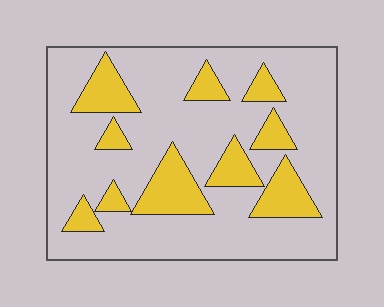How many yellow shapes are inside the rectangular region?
10.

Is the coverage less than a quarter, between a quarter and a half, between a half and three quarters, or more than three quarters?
Less than a quarter.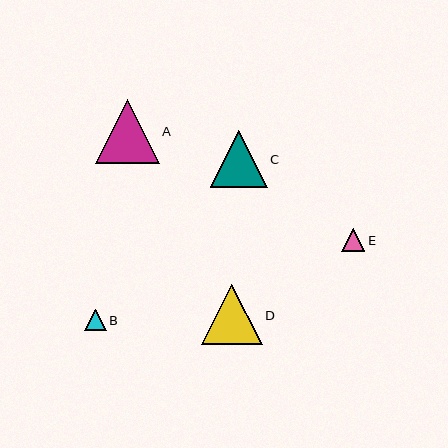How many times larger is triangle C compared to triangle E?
Triangle C is approximately 2.5 times the size of triangle E.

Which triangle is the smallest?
Triangle B is the smallest with a size of approximately 21 pixels.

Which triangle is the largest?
Triangle A is the largest with a size of approximately 64 pixels.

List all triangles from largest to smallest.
From largest to smallest: A, D, C, E, B.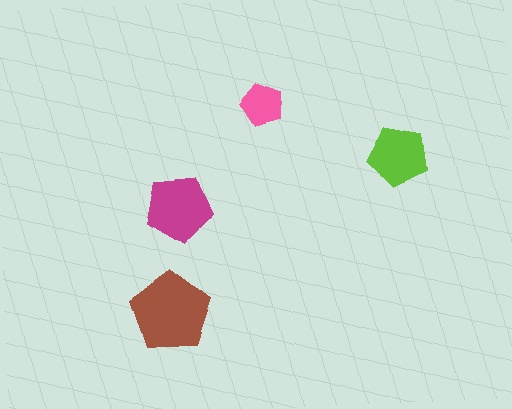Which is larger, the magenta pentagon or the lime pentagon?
The magenta one.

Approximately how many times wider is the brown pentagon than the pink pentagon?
About 2 times wider.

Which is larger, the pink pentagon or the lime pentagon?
The lime one.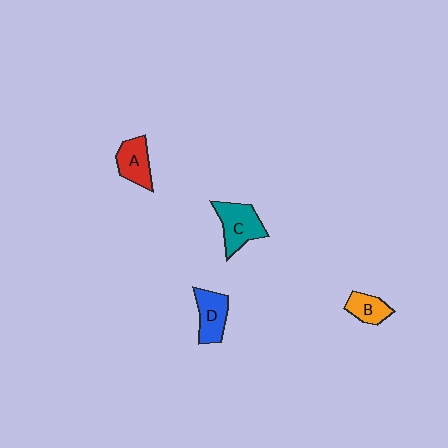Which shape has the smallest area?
Shape B (orange).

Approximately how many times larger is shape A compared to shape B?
Approximately 1.3 times.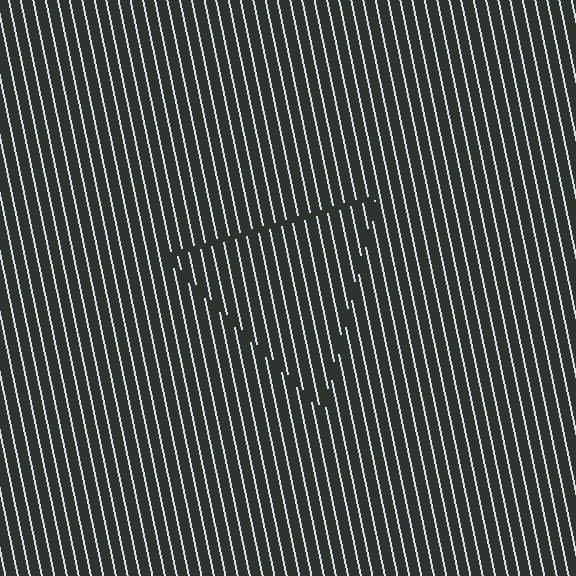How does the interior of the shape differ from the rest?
The interior of the shape contains the same grating, shifted by half a period — the contour is defined by the phase discontinuity where line-ends from the inner and outer gratings abut.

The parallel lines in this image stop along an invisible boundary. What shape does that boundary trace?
An illusory triangle. The interior of the shape contains the same grating, shifted by half a period — the contour is defined by the phase discontinuity where line-ends from the inner and outer gratings abut.